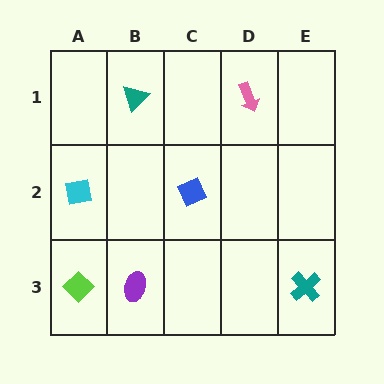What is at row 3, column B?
A purple ellipse.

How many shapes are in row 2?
2 shapes.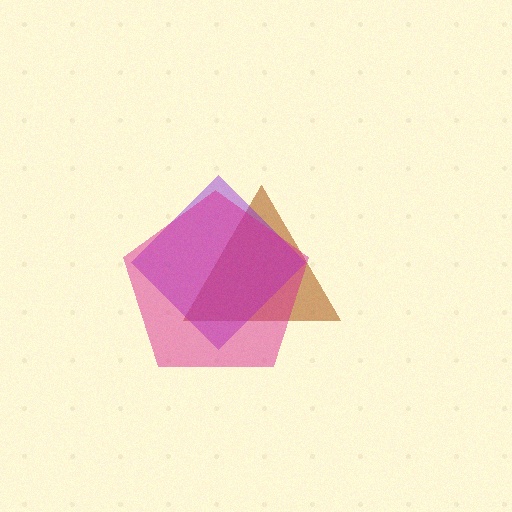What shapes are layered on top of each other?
The layered shapes are: a brown triangle, a purple diamond, a magenta pentagon.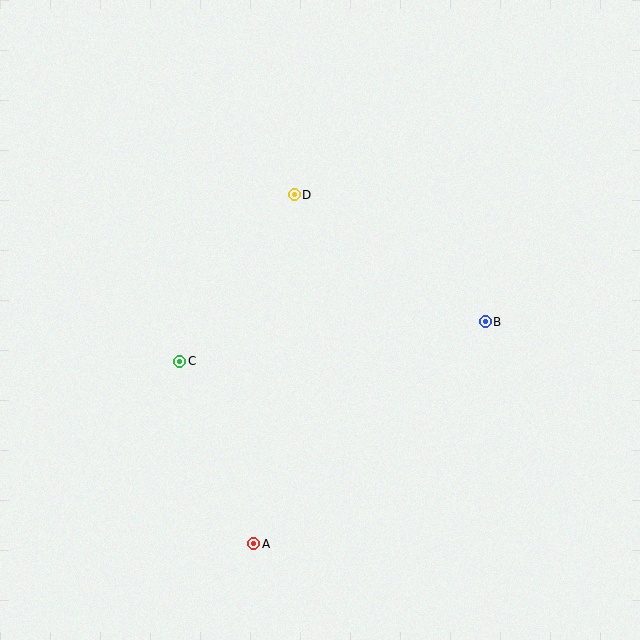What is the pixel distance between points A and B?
The distance between A and B is 321 pixels.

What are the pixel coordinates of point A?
Point A is at (254, 544).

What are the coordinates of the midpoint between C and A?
The midpoint between C and A is at (217, 452).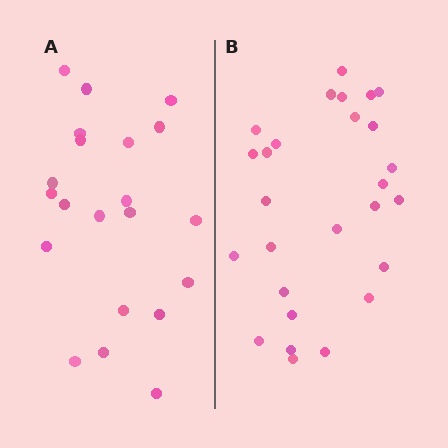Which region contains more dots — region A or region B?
Region B (the right region) has more dots.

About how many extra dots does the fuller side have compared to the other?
Region B has about 6 more dots than region A.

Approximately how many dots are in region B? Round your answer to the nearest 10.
About 30 dots. (The exact count is 27, which rounds to 30.)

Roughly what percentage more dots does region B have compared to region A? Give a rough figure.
About 30% more.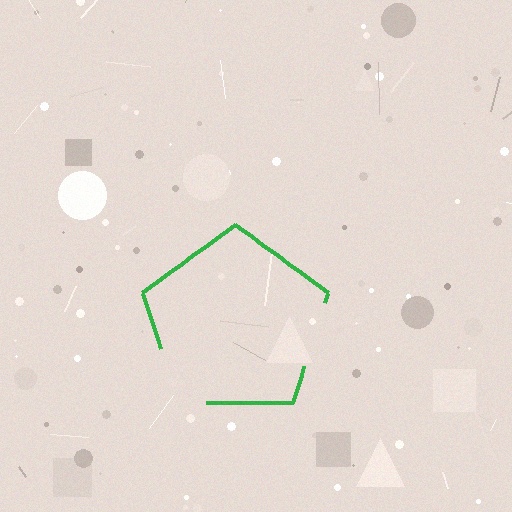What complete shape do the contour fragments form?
The contour fragments form a pentagon.